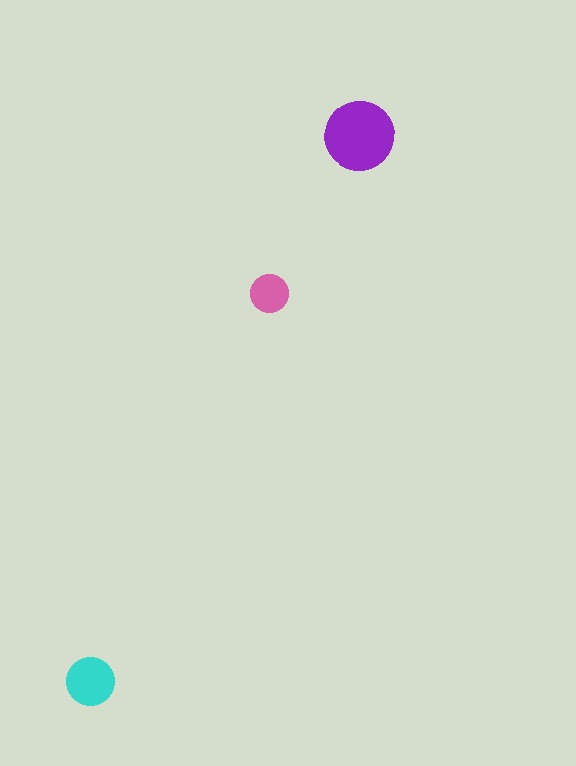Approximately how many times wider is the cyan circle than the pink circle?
About 1.5 times wider.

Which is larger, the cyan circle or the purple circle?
The purple one.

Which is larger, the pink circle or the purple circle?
The purple one.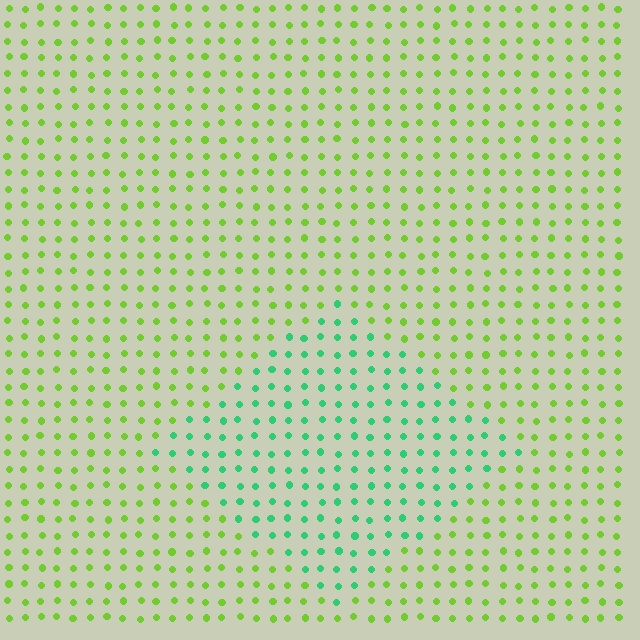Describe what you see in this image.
The image is filled with small lime elements in a uniform arrangement. A diamond-shaped region is visible where the elements are tinted to a slightly different hue, forming a subtle color boundary.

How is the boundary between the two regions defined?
The boundary is defined purely by a slight shift in hue (about 52 degrees). Spacing, size, and orientation are identical on both sides.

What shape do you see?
I see a diamond.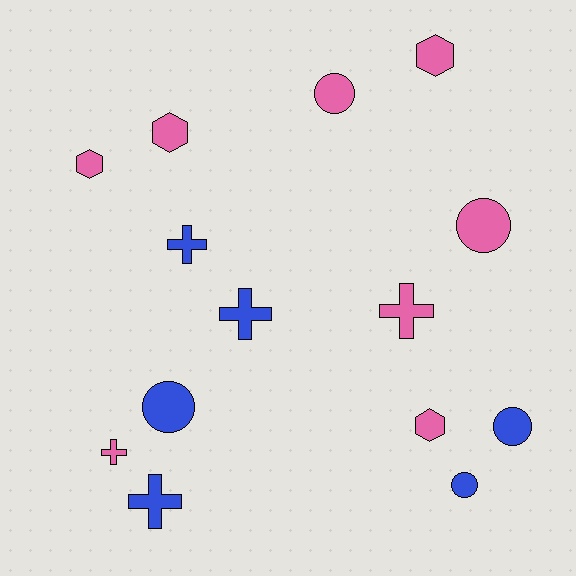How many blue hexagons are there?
There are no blue hexagons.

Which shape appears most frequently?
Circle, with 5 objects.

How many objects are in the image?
There are 14 objects.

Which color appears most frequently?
Pink, with 8 objects.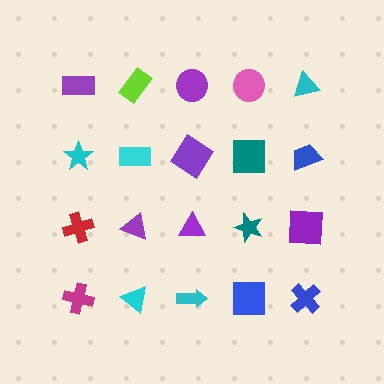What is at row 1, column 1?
A purple rectangle.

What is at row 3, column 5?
A purple square.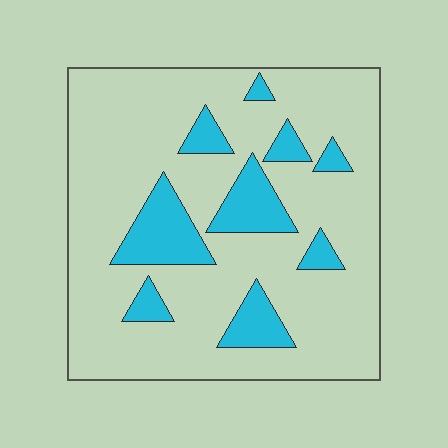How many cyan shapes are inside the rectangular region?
9.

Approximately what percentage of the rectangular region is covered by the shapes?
Approximately 20%.